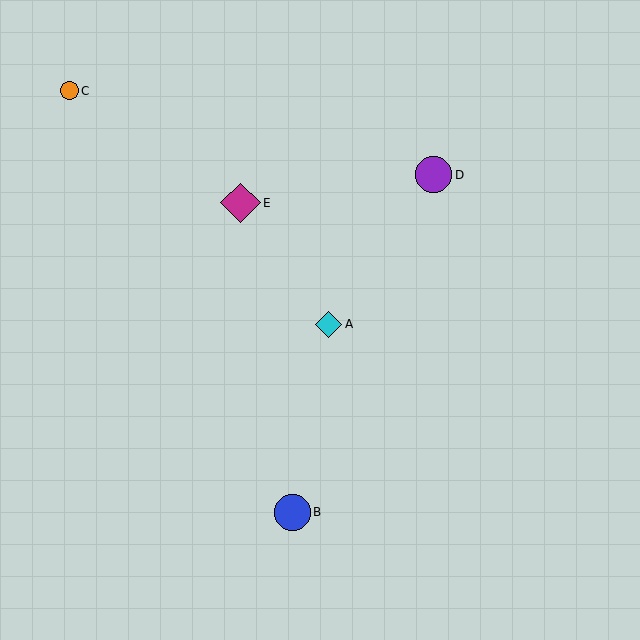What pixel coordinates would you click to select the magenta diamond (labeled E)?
Click at (240, 203) to select the magenta diamond E.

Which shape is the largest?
The magenta diamond (labeled E) is the largest.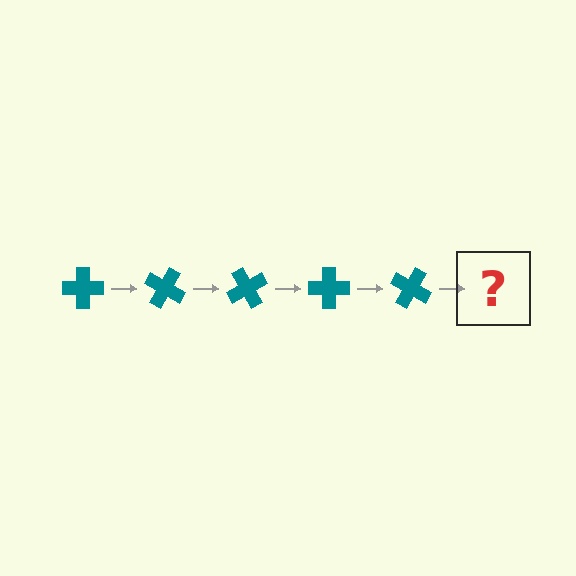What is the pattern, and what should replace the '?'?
The pattern is that the cross rotates 30 degrees each step. The '?' should be a teal cross rotated 150 degrees.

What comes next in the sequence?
The next element should be a teal cross rotated 150 degrees.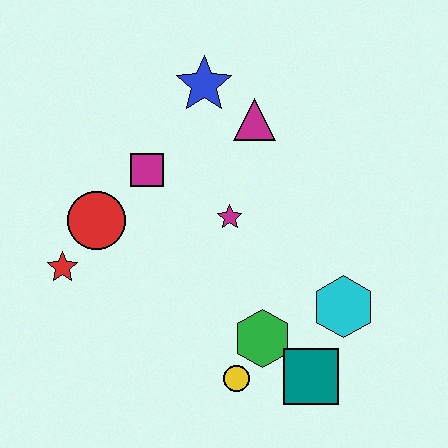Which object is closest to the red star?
The red circle is closest to the red star.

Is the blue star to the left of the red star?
No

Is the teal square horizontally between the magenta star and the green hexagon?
No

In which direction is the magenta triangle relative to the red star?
The magenta triangle is to the right of the red star.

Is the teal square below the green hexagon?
Yes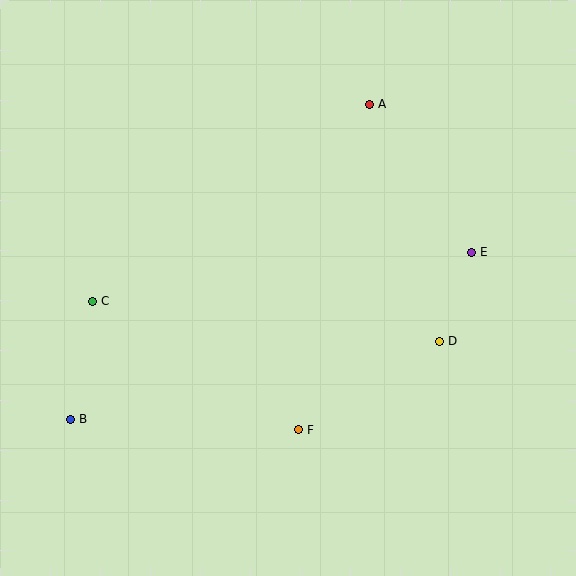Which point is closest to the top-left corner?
Point C is closest to the top-left corner.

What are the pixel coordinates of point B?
Point B is at (71, 419).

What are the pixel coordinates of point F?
Point F is at (298, 430).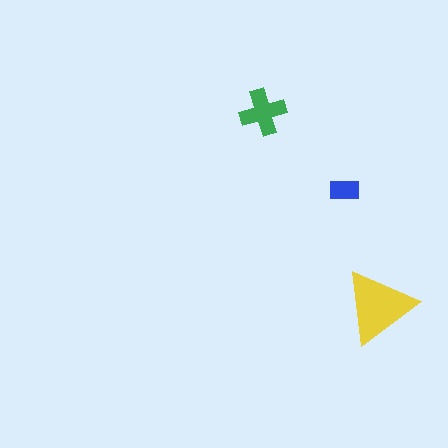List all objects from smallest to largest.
The blue rectangle, the green cross, the yellow triangle.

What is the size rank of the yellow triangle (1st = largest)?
1st.